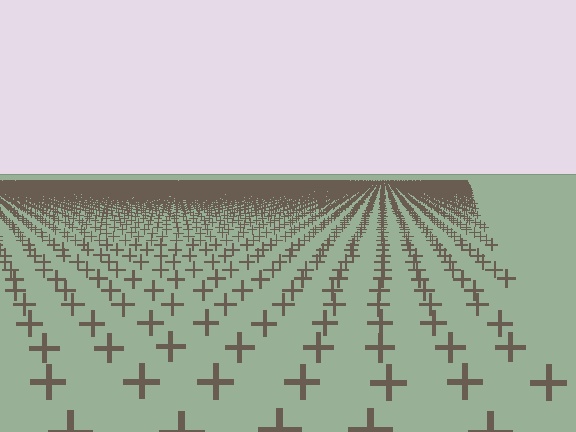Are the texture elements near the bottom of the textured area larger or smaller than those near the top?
Larger. Near the bottom, elements are closer to the viewer and appear at a bigger on-screen size.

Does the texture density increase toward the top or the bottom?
Density increases toward the top.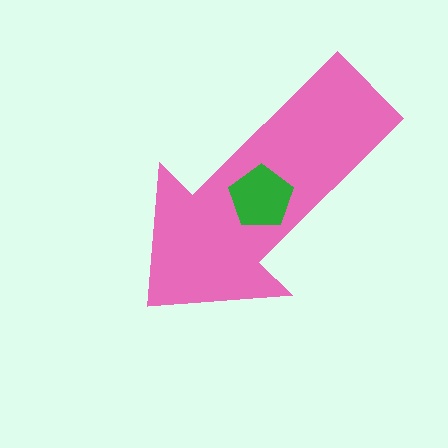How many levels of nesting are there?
2.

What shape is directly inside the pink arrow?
The green pentagon.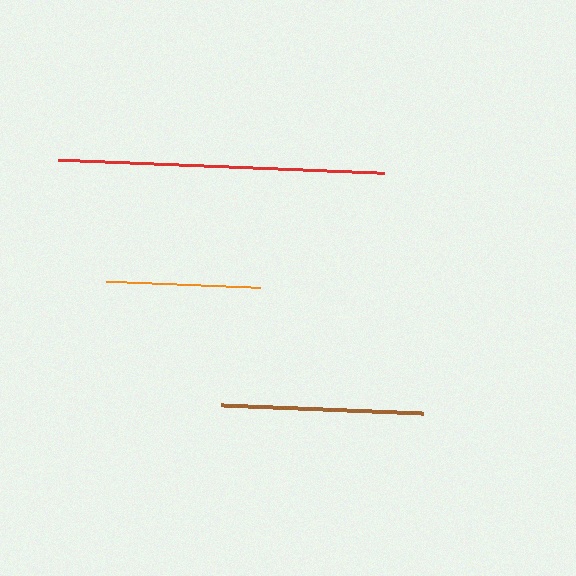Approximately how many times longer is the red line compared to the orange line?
The red line is approximately 2.1 times the length of the orange line.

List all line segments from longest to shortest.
From longest to shortest: red, brown, orange.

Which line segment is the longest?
The red line is the longest at approximately 326 pixels.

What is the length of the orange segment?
The orange segment is approximately 154 pixels long.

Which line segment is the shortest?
The orange line is the shortest at approximately 154 pixels.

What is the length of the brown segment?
The brown segment is approximately 203 pixels long.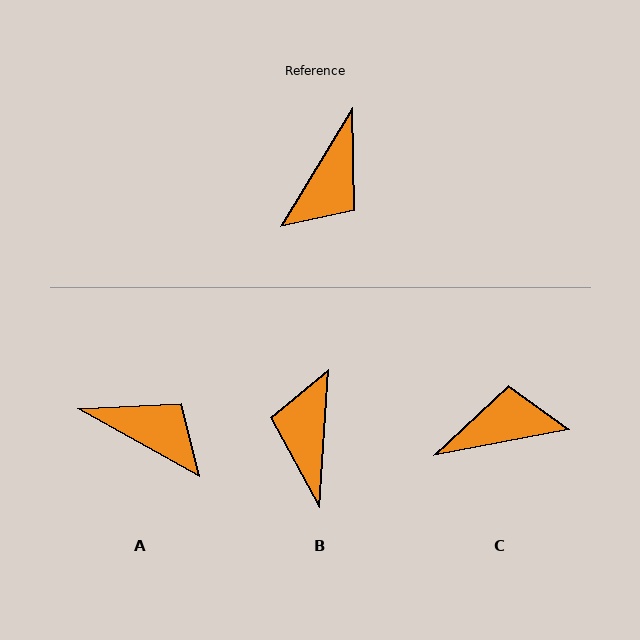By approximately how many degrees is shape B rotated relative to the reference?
Approximately 153 degrees clockwise.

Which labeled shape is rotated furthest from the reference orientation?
B, about 153 degrees away.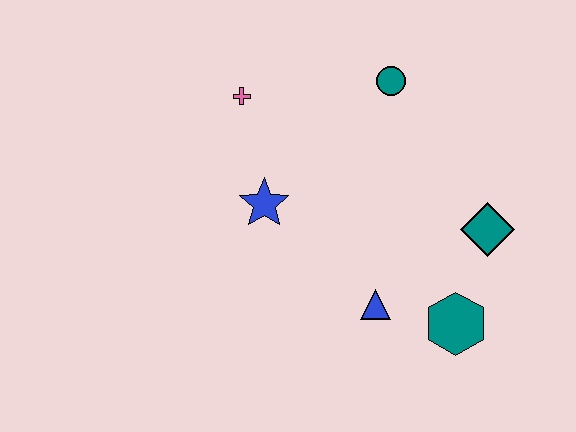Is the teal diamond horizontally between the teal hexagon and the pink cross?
No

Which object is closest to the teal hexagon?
The blue triangle is closest to the teal hexagon.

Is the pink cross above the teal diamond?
Yes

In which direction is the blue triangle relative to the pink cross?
The blue triangle is below the pink cross.